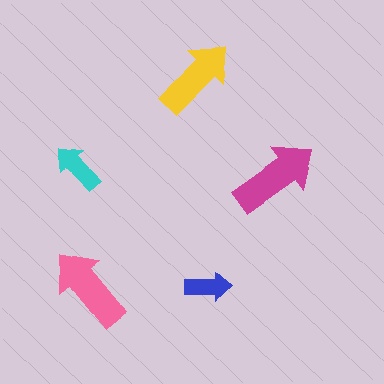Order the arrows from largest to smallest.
the magenta one, the pink one, the yellow one, the cyan one, the blue one.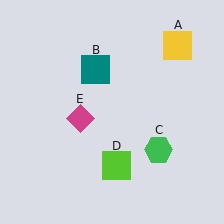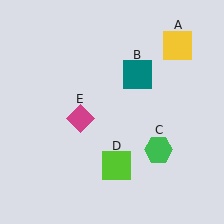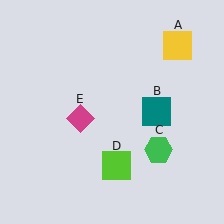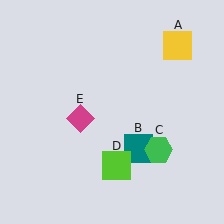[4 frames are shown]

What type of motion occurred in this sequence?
The teal square (object B) rotated clockwise around the center of the scene.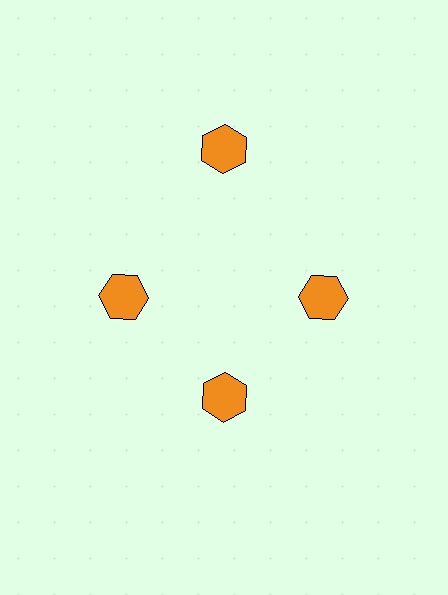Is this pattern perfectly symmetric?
No. The 4 orange hexagons are arranged in a ring, but one element near the 12 o'clock position is pushed outward from the center, breaking the 4-fold rotational symmetry.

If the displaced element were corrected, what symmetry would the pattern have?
It would have 4-fold rotational symmetry — the pattern would map onto itself every 90 degrees.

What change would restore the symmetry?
The symmetry would be restored by moving it inward, back onto the ring so that all 4 hexagons sit at equal angles and equal distance from the center.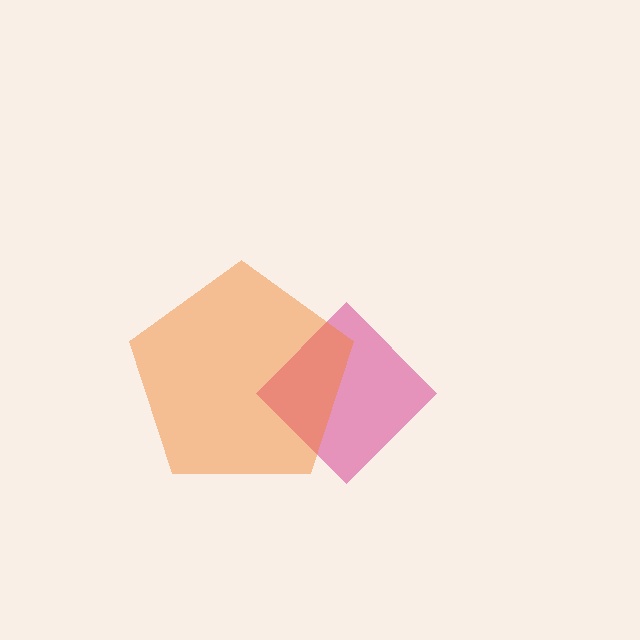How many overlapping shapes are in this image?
There are 2 overlapping shapes in the image.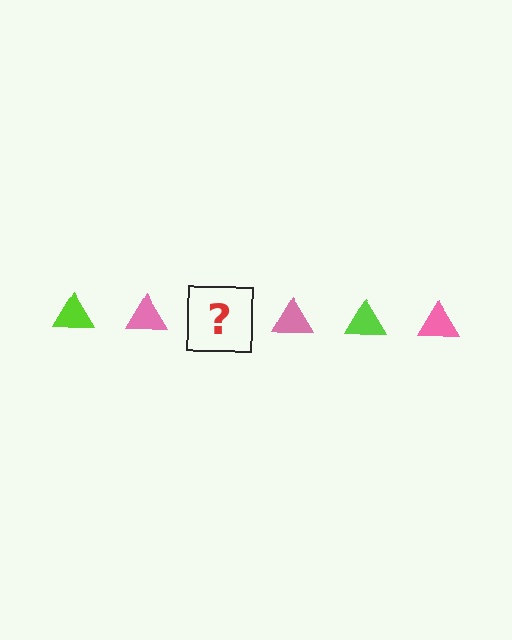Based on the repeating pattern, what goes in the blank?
The blank should be a lime triangle.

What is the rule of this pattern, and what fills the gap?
The rule is that the pattern cycles through lime, pink triangles. The gap should be filled with a lime triangle.